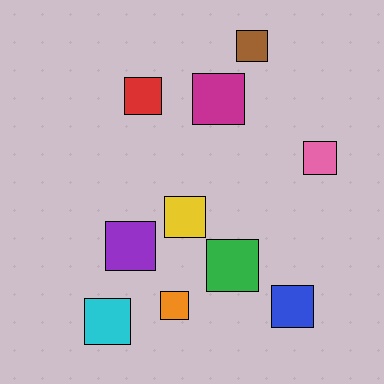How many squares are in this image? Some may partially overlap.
There are 10 squares.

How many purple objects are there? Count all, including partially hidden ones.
There is 1 purple object.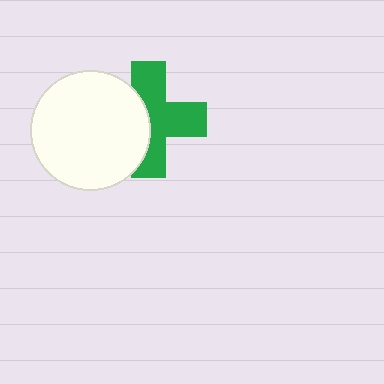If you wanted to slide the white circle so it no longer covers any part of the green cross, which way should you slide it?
Slide it left — that is the most direct way to separate the two shapes.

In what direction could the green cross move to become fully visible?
The green cross could move right. That would shift it out from behind the white circle entirely.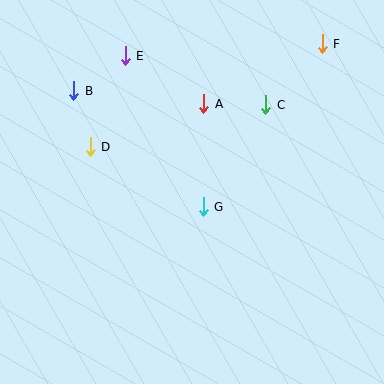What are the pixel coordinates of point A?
Point A is at (204, 104).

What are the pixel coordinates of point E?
Point E is at (125, 56).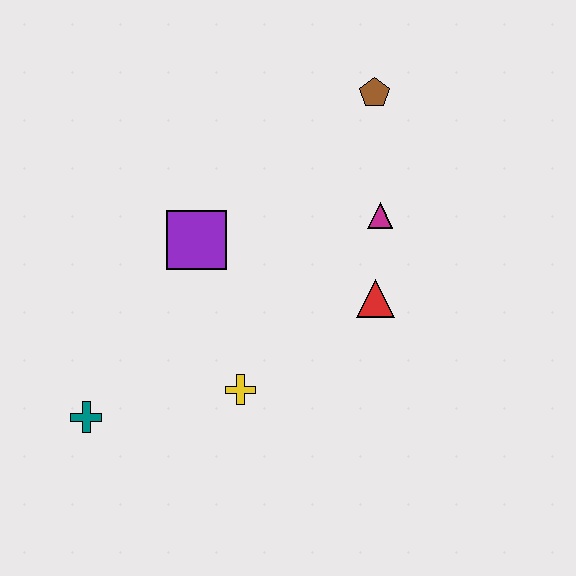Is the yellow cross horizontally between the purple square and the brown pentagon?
Yes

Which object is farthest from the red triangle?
The teal cross is farthest from the red triangle.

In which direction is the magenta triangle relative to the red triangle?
The magenta triangle is above the red triangle.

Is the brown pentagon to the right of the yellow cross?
Yes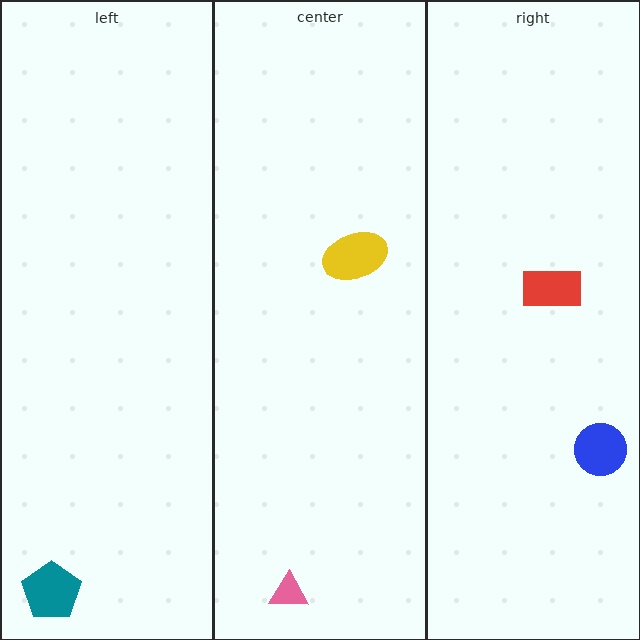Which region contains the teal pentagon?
The left region.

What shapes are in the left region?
The teal pentagon.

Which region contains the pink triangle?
The center region.